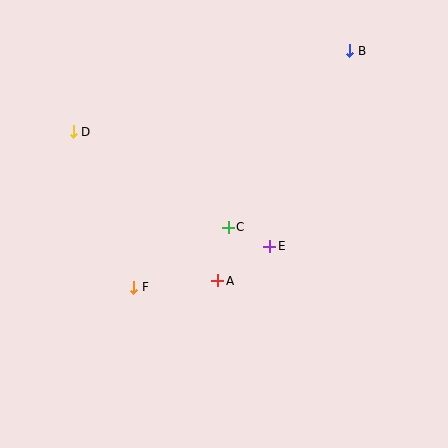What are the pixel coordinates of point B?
Point B is at (350, 51).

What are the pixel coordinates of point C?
Point C is at (228, 227).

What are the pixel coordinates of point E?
Point E is at (270, 246).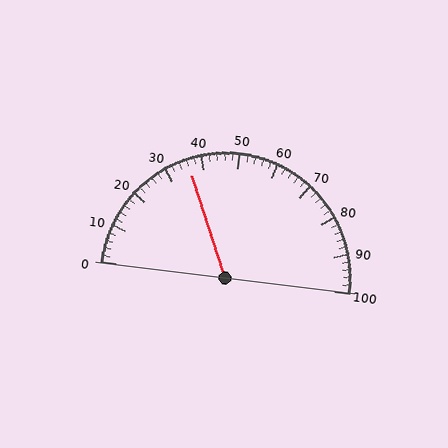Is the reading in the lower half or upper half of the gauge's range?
The reading is in the lower half of the range (0 to 100).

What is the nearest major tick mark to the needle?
The nearest major tick mark is 40.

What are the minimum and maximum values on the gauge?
The gauge ranges from 0 to 100.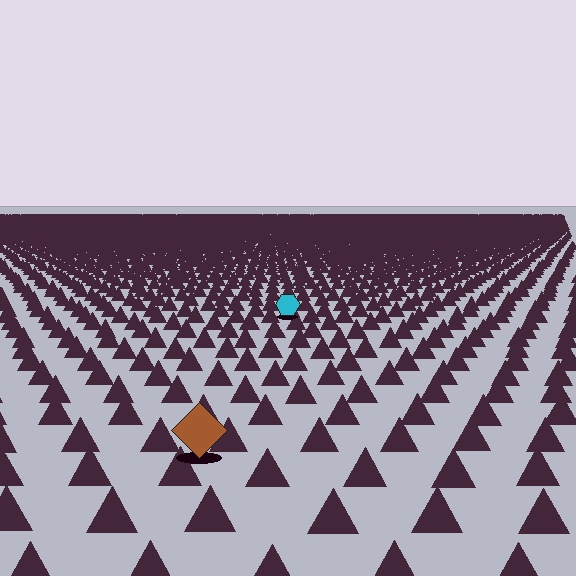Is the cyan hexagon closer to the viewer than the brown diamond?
No. The brown diamond is closer — you can tell from the texture gradient: the ground texture is coarser near it.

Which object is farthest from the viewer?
The cyan hexagon is farthest from the viewer. It appears smaller and the ground texture around it is denser.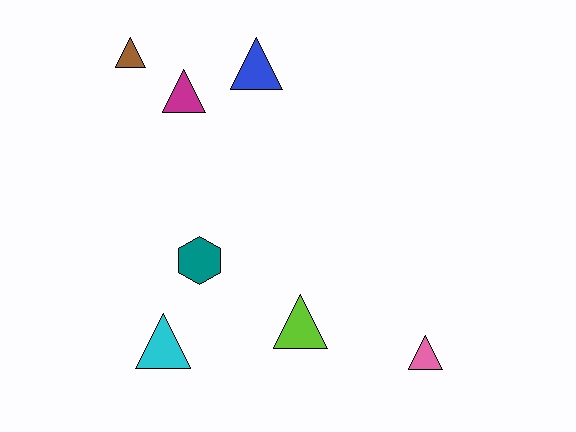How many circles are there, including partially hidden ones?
There are no circles.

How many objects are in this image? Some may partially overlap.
There are 7 objects.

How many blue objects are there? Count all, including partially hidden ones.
There is 1 blue object.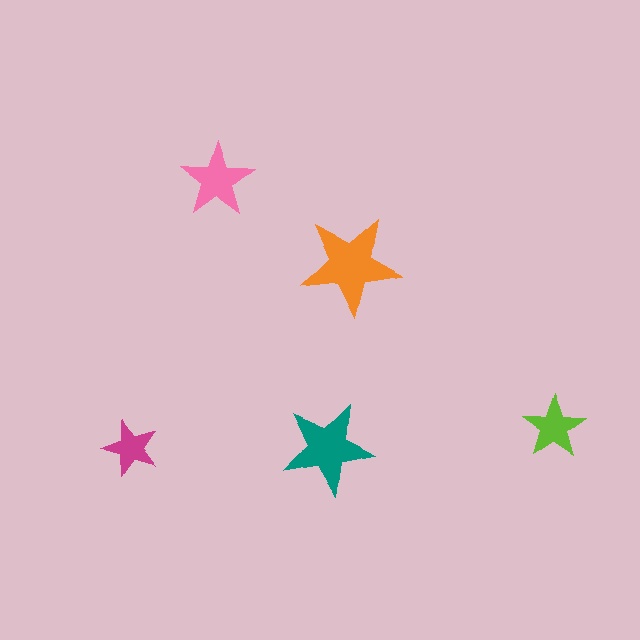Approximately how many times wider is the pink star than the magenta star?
About 1.5 times wider.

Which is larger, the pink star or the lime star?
The pink one.